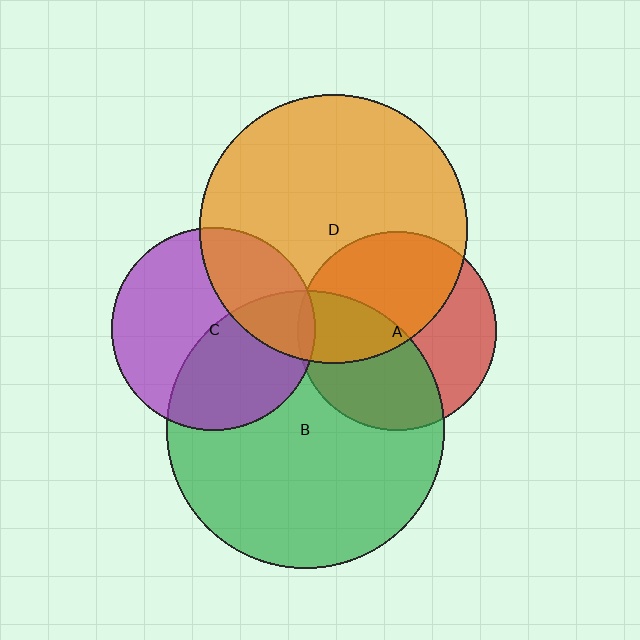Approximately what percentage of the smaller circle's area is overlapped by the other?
Approximately 50%.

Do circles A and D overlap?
Yes.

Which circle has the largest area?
Circle B (green).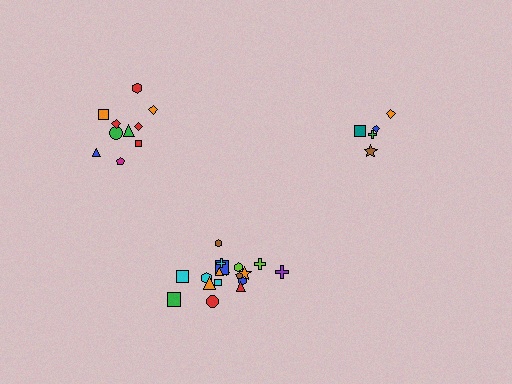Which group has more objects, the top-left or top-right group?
The top-left group.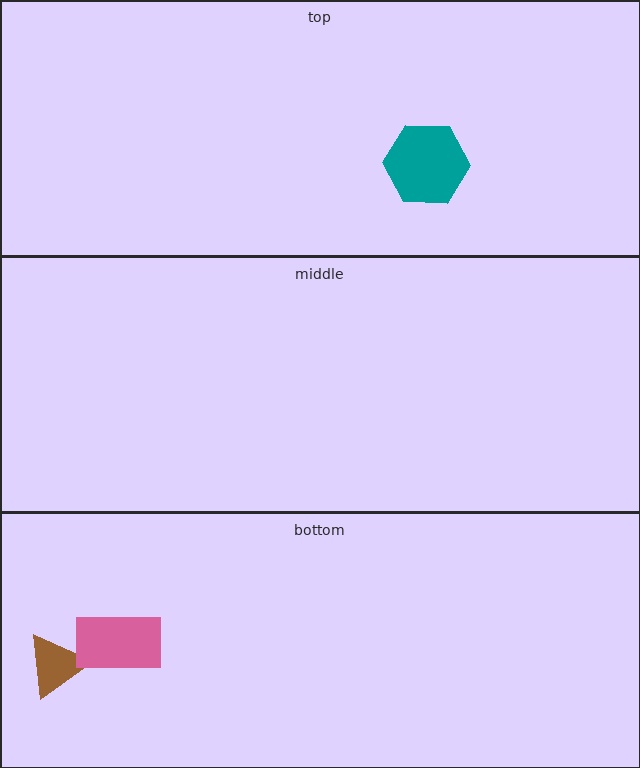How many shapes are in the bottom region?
2.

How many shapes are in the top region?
1.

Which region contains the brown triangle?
The bottom region.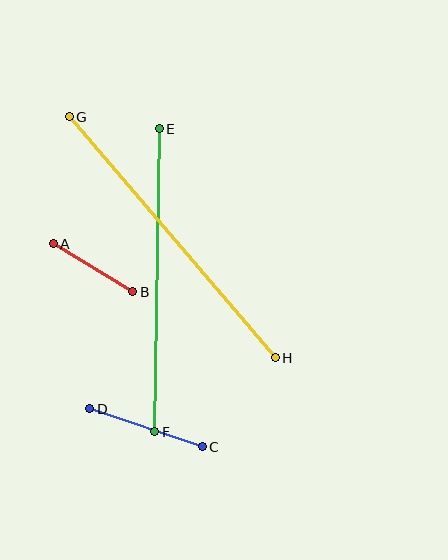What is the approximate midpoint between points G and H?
The midpoint is at approximately (172, 237) pixels.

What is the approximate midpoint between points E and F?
The midpoint is at approximately (157, 280) pixels.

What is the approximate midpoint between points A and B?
The midpoint is at approximately (93, 268) pixels.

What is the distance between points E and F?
The distance is approximately 303 pixels.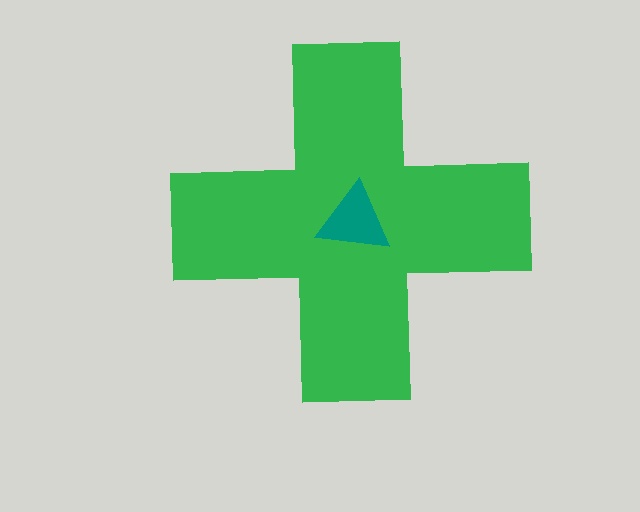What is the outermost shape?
The green cross.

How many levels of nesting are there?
2.